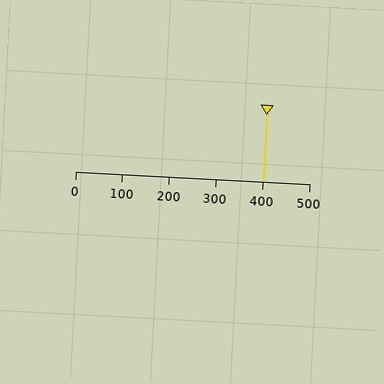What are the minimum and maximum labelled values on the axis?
The axis runs from 0 to 500.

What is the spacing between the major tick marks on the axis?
The major ticks are spaced 100 apart.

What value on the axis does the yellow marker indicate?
The marker indicates approximately 400.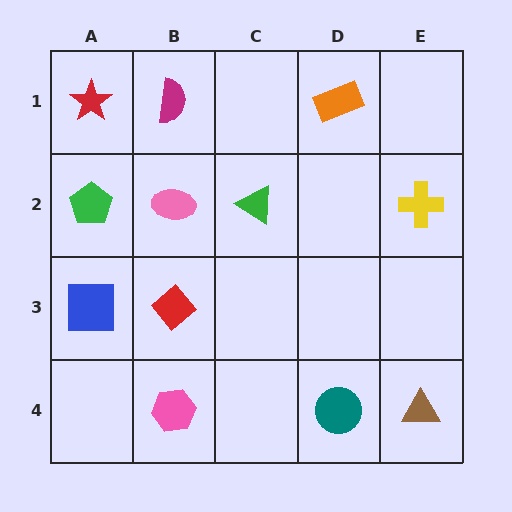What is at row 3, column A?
A blue square.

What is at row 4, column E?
A brown triangle.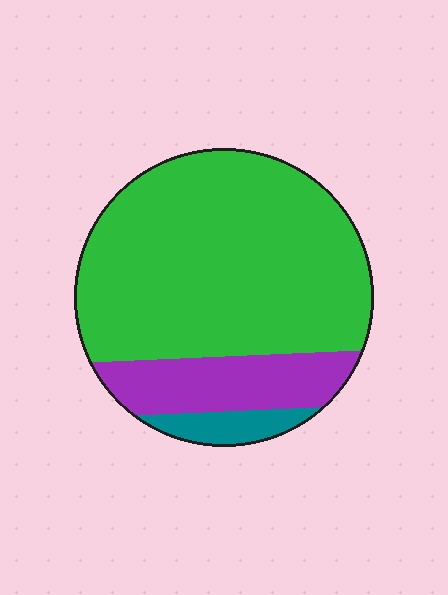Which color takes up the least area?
Teal, at roughly 5%.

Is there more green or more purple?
Green.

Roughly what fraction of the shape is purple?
Purple takes up about one fifth (1/5) of the shape.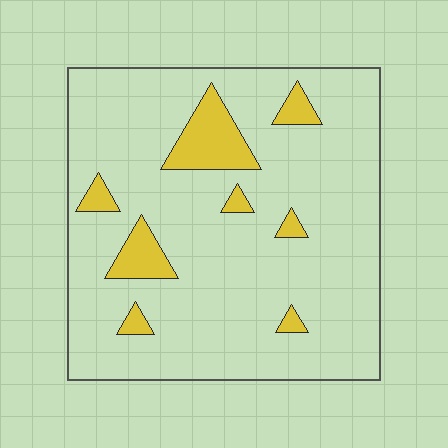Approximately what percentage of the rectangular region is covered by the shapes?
Approximately 10%.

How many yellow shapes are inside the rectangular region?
8.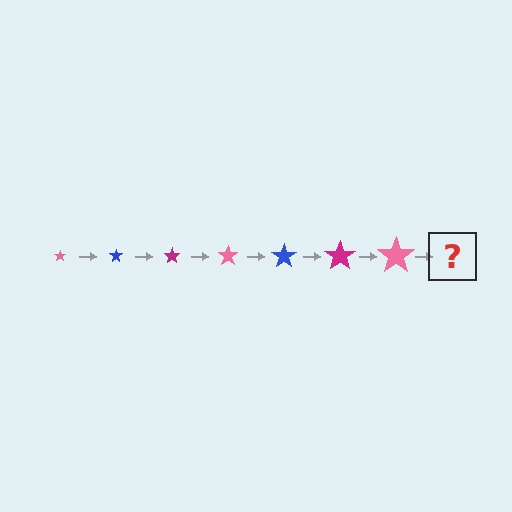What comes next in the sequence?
The next element should be a blue star, larger than the previous one.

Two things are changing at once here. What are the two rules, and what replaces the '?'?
The two rules are that the star grows larger each step and the color cycles through pink, blue, and magenta. The '?' should be a blue star, larger than the previous one.